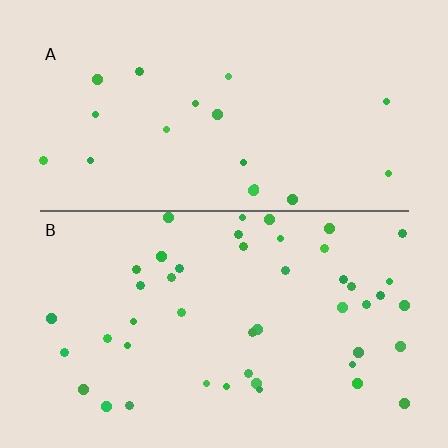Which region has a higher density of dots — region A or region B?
B (the bottom).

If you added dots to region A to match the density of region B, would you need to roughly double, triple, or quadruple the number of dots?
Approximately double.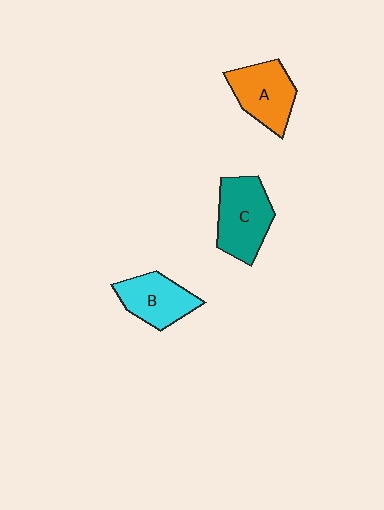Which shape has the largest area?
Shape C (teal).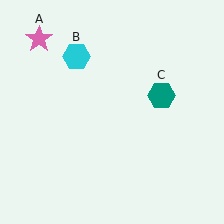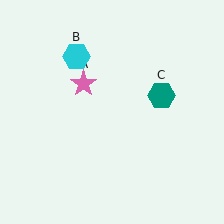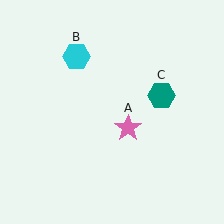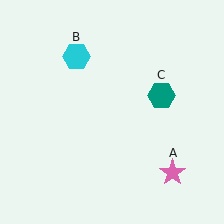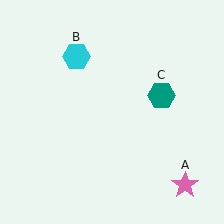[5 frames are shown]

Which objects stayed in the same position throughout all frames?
Cyan hexagon (object B) and teal hexagon (object C) remained stationary.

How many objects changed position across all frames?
1 object changed position: pink star (object A).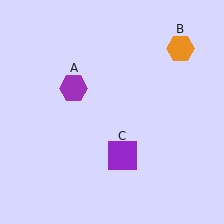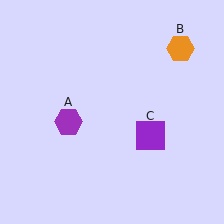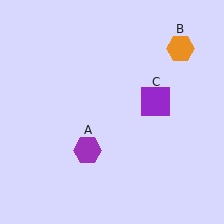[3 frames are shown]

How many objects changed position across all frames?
2 objects changed position: purple hexagon (object A), purple square (object C).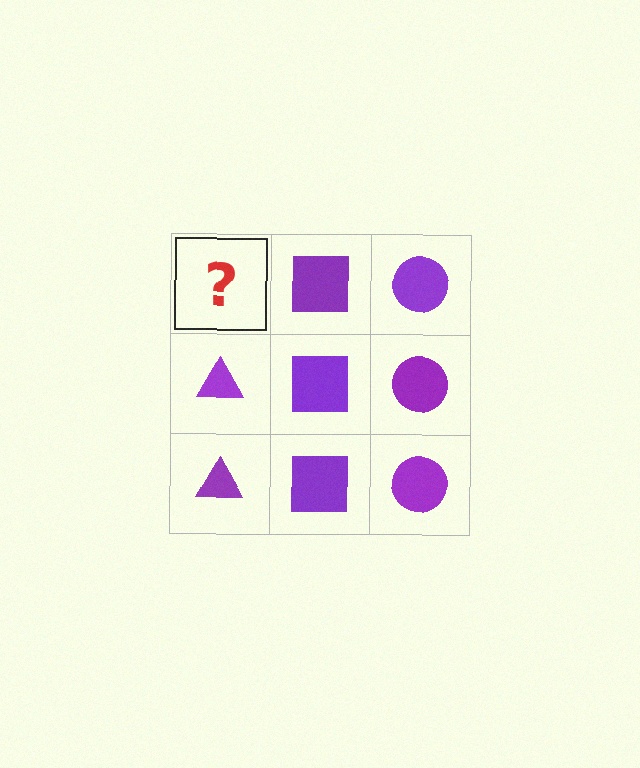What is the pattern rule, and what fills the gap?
The rule is that each column has a consistent shape. The gap should be filled with a purple triangle.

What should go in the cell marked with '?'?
The missing cell should contain a purple triangle.